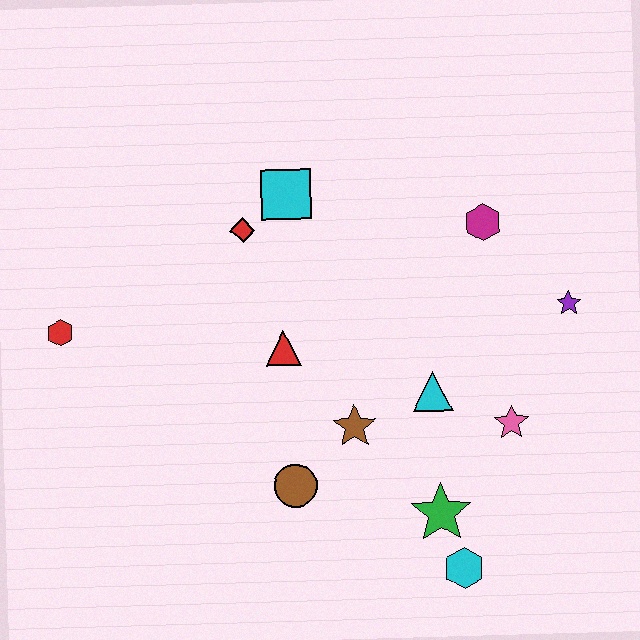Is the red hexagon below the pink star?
No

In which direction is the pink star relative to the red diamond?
The pink star is to the right of the red diamond.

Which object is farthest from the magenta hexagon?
The red hexagon is farthest from the magenta hexagon.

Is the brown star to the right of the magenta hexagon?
No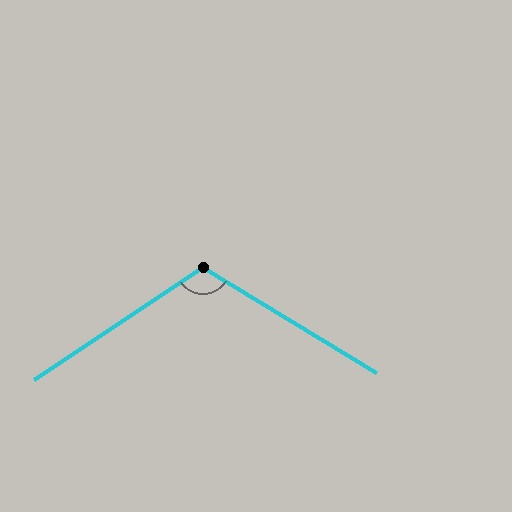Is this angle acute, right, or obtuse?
It is obtuse.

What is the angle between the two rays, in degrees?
Approximately 115 degrees.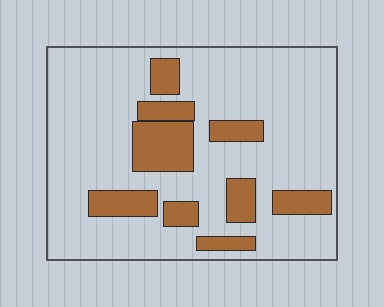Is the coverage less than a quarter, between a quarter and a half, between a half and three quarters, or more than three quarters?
Less than a quarter.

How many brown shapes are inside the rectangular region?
9.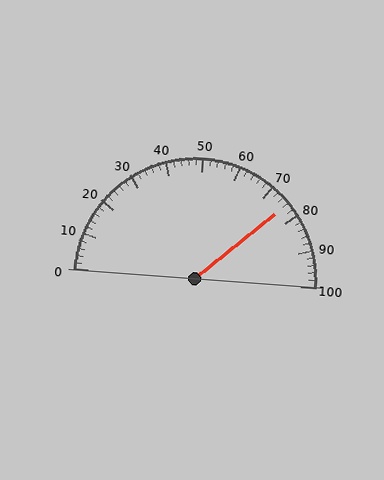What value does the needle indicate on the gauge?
The needle indicates approximately 76.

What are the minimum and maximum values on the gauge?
The gauge ranges from 0 to 100.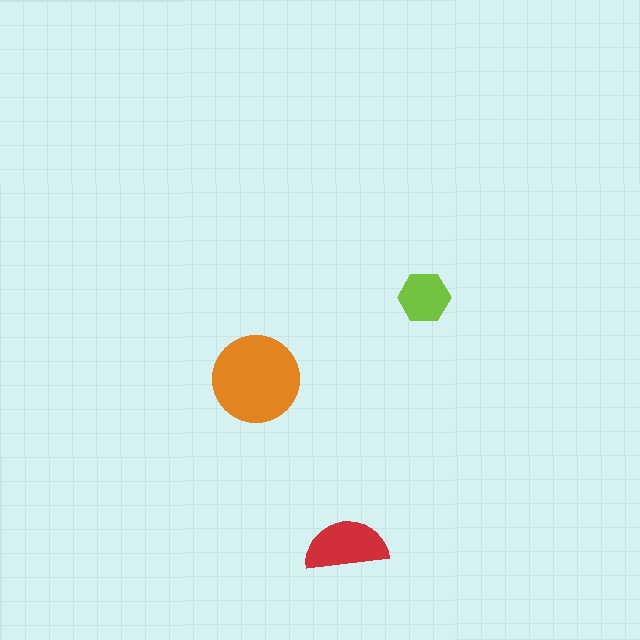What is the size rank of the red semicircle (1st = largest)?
2nd.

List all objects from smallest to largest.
The lime hexagon, the red semicircle, the orange circle.